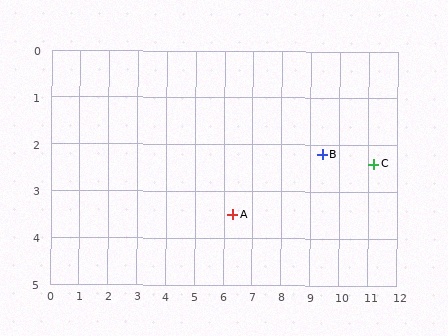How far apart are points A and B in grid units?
Points A and B are about 3.4 grid units apart.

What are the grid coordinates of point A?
Point A is at approximately (6.3, 3.5).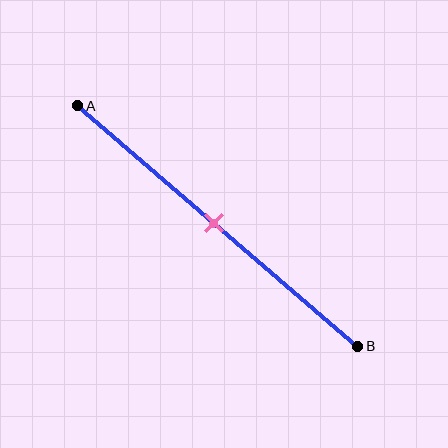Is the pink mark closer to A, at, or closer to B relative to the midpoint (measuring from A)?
The pink mark is approximately at the midpoint of segment AB.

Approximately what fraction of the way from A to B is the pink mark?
The pink mark is approximately 50% of the way from A to B.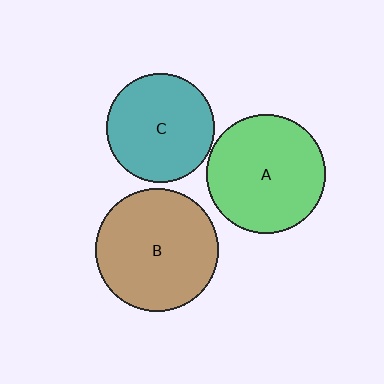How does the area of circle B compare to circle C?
Approximately 1.3 times.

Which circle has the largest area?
Circle B (brown).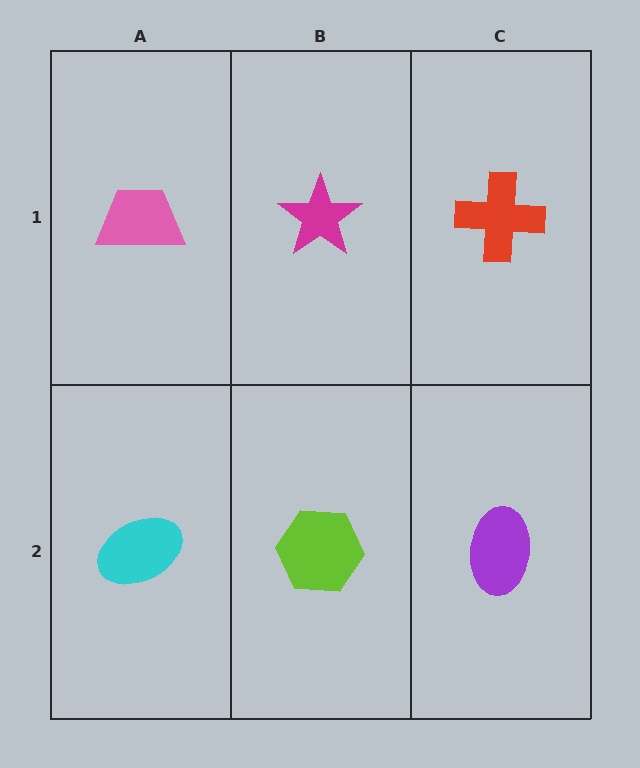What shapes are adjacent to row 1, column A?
A cyan ellipse (row 2, column A), a magenta star (row 1, column B).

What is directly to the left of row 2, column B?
A cyan ellipse.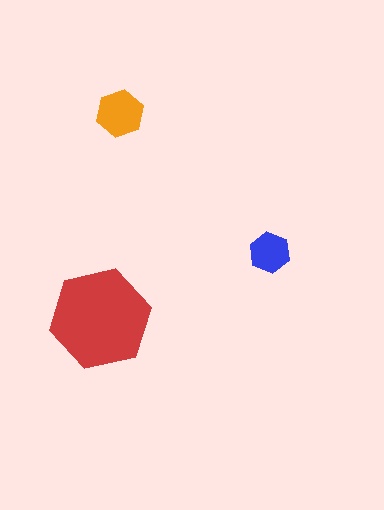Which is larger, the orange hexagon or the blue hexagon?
The orange one.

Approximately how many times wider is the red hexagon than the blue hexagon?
About 2.5 times wider.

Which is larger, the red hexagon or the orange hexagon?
The red one.